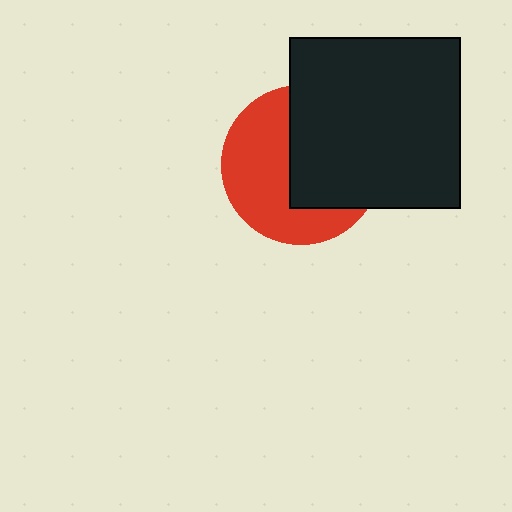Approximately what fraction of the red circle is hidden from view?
Roughly 49% of the red circle is hidden behind the black square.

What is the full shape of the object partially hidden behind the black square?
The partially hidden object is a red circle.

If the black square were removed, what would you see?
You would see the complete red circle.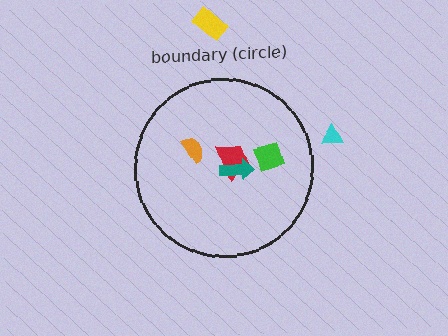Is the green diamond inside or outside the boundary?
Inside.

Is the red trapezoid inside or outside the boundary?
Inside.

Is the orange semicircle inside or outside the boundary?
Inside.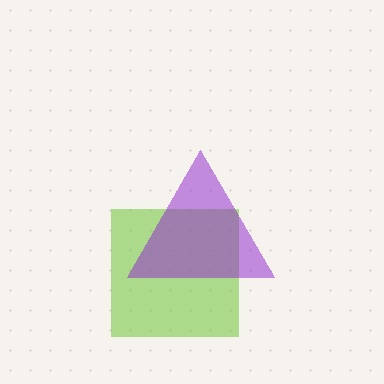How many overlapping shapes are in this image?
There are 2 overlapping shapes in the image.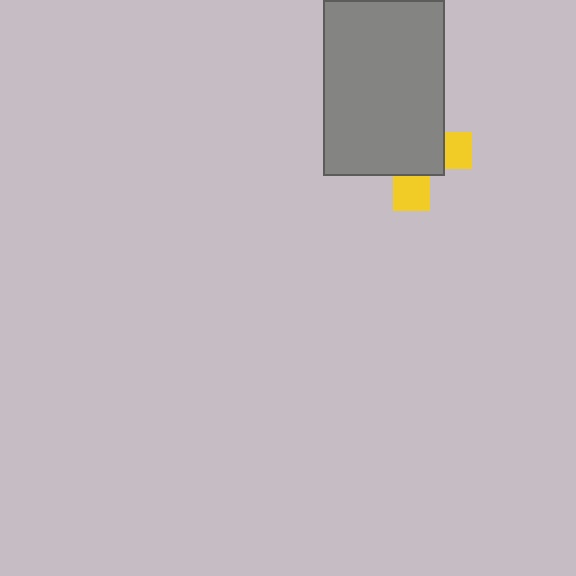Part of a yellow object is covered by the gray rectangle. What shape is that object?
It is a cross.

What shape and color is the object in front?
The object in front is a gray rectangle.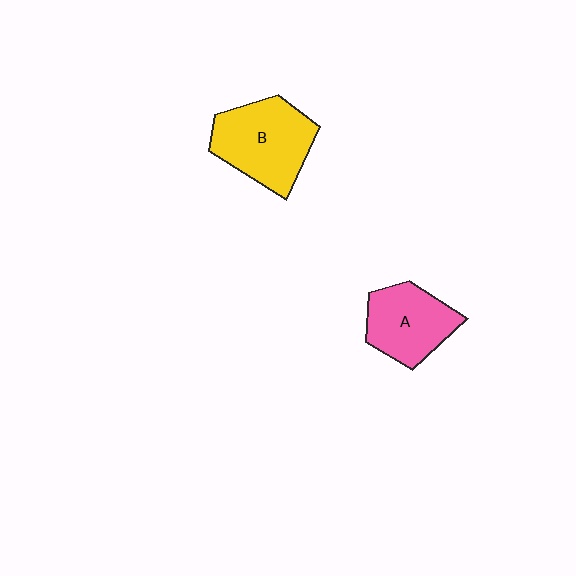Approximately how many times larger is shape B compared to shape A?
Approximately 1.3 times.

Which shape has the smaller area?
Shape A (pink).